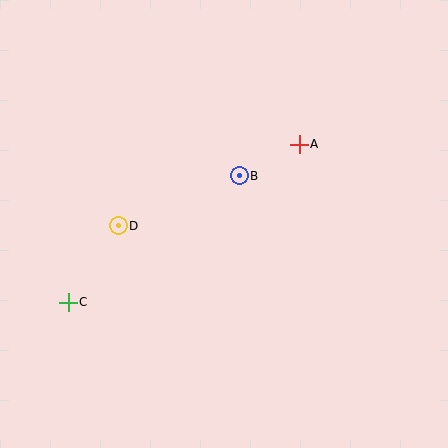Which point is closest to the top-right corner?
Point A is closest to the top-right corner.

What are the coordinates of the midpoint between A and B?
The midpoint between A and B is at (269, 160).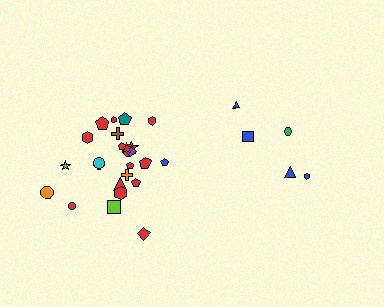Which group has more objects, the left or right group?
The left group.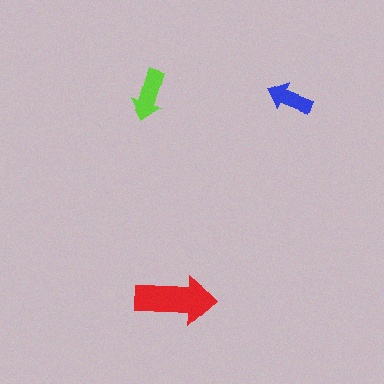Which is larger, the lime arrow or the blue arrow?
The lime one.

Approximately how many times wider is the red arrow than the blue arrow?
About 2 times wider.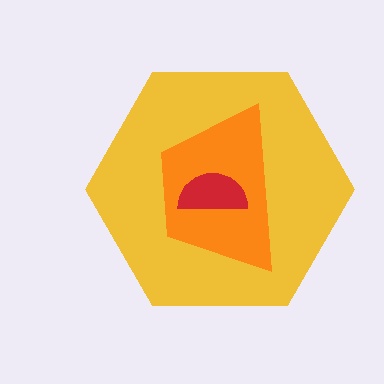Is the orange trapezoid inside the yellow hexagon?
Yes.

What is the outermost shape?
The yellow hexagon.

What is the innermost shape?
The red semicircle.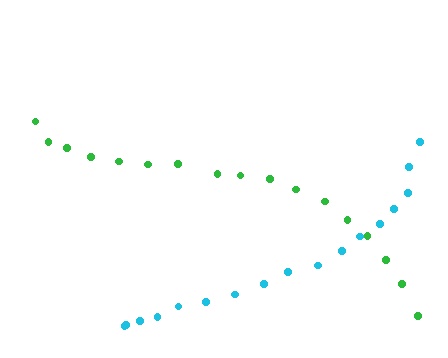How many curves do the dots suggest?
There are 2 distinct paths.